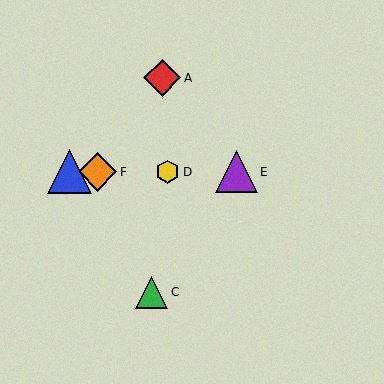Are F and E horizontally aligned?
Yes, both are at y≈172.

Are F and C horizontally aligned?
No, F is at y≈172 and C is at y≈292.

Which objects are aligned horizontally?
Objects B, D, E, F are aligned horizontally.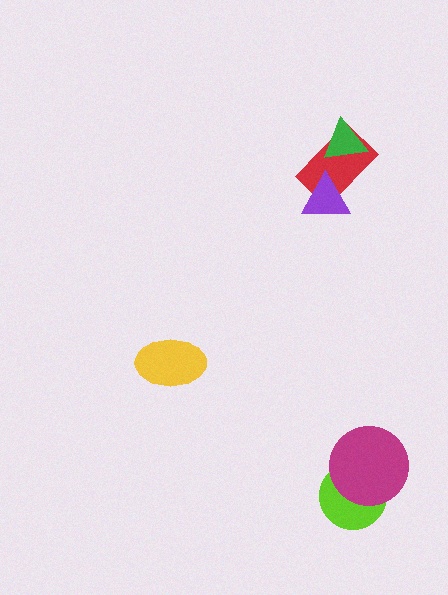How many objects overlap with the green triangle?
1 object overlaps with the green triangle.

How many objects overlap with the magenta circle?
1 object overlaps with the magenta circle.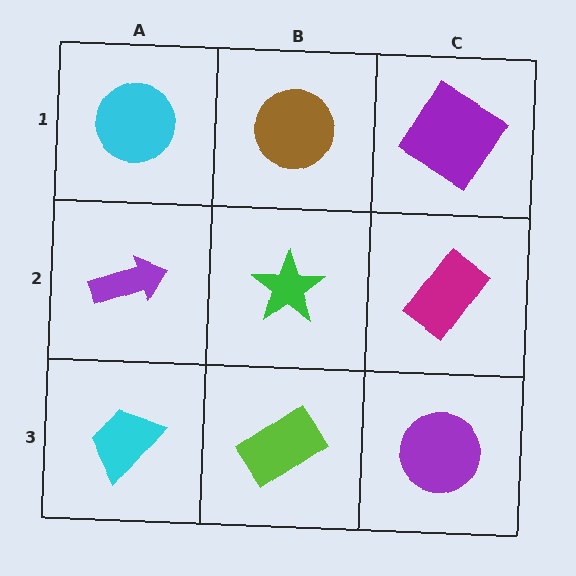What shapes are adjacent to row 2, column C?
A purple diamond (row 1, column C), a purple circle (row 3, column C), a green star (row 2, column B).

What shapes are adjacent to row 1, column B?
A green star (row 2, column B), a cyan circle (row 1, column A), a purple diamond (row 1, column C).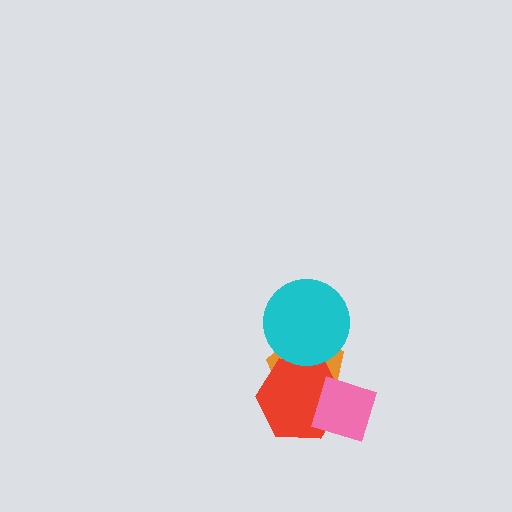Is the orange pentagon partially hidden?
Yes, it is partially covered by another shape.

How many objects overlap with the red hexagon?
3 objects overlap with the red hexagon.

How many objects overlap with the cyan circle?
2 objects overlap with the cyan circle.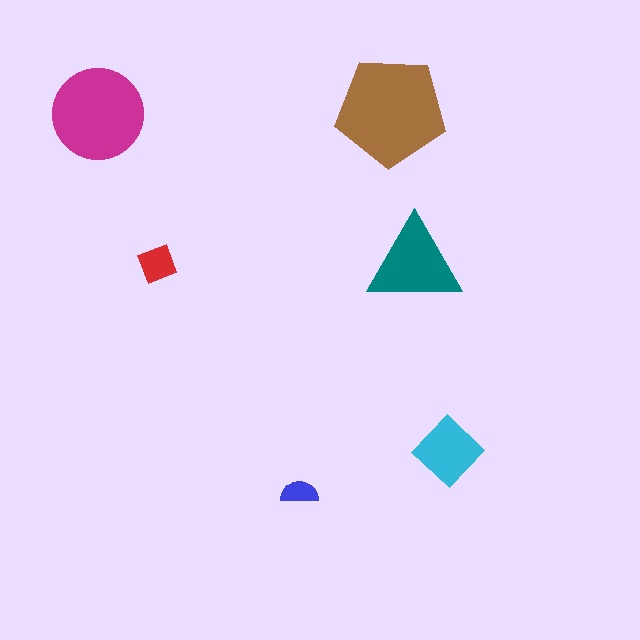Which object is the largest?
The brown pentagon.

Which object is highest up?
The brown pentagon is topmost.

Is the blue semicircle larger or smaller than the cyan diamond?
Smaller.